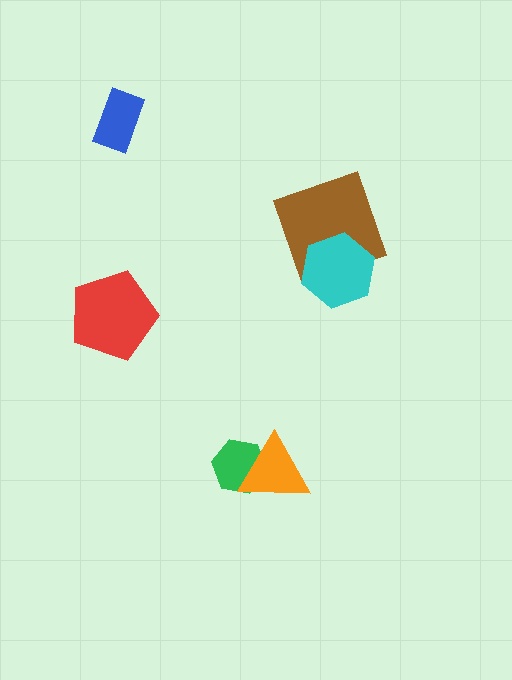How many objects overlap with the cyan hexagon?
1 object overlaps with the cyan hexagon.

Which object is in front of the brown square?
The cyan hexagon is in front of the brown square.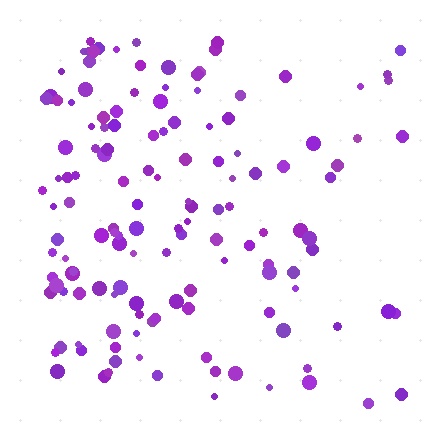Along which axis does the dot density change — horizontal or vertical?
Horizontal.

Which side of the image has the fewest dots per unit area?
The right.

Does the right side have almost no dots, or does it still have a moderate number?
Still a moderate number, just noticeably fewer than the left.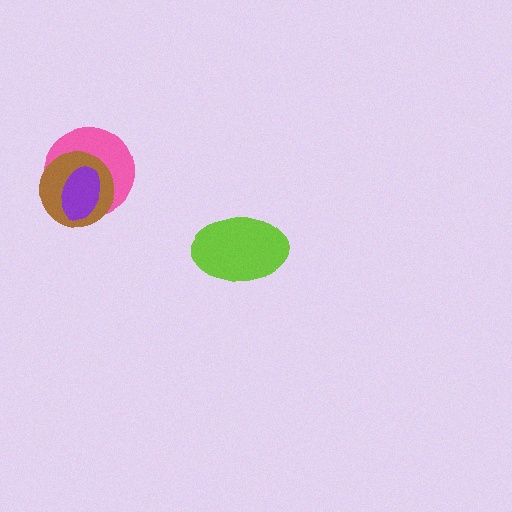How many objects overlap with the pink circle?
2 objects overlap with the pink circle.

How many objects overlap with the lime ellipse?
0 objects overlap with the lime ellipse.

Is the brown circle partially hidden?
Yes, it is partially covered by another shape.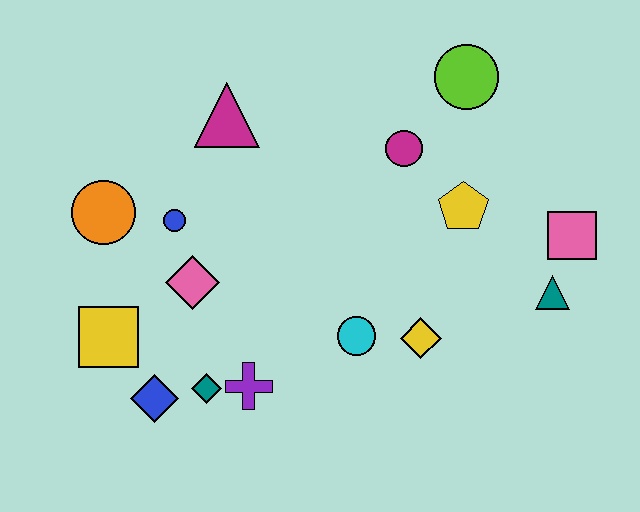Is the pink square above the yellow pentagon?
No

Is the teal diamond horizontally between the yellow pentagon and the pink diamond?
Yes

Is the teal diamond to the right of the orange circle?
Yes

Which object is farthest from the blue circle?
The pink square is farthest from the blue circle.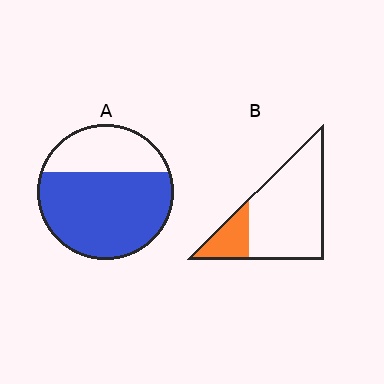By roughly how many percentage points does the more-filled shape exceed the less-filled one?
By roughly 50 percentage points (A over B).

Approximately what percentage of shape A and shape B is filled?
A is approximately 70% and B is approximately 20%.